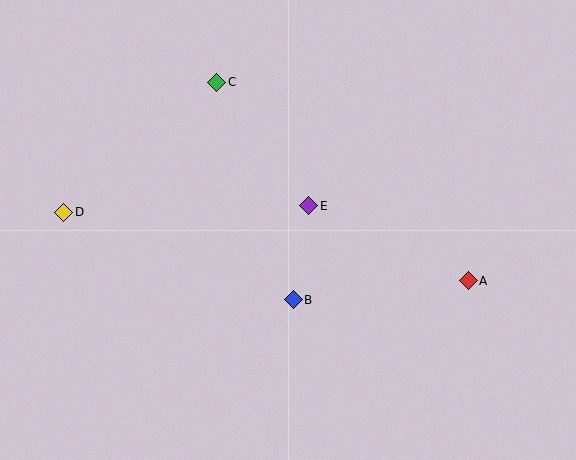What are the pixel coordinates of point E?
Point E is at (309, 206).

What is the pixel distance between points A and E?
The distance between A and E is 176 pixels.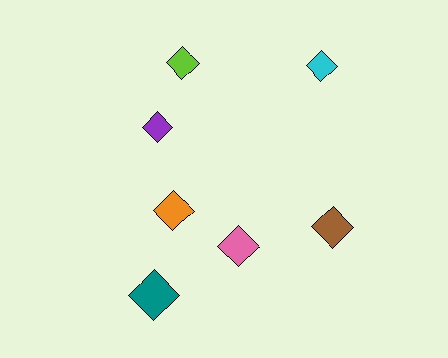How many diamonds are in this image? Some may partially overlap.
There are 7 diamonds.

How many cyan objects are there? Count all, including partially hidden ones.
There is 1 cyan object.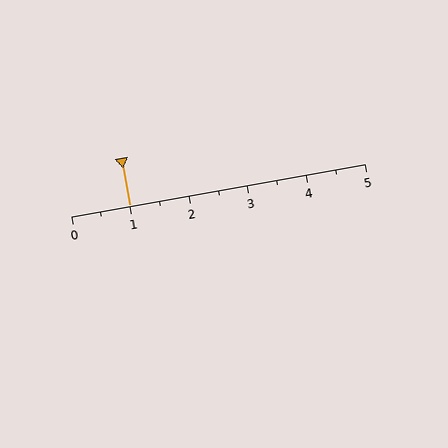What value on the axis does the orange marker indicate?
The marker indicates approximately 1.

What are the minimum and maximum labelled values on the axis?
The axis runs from 0 to 5.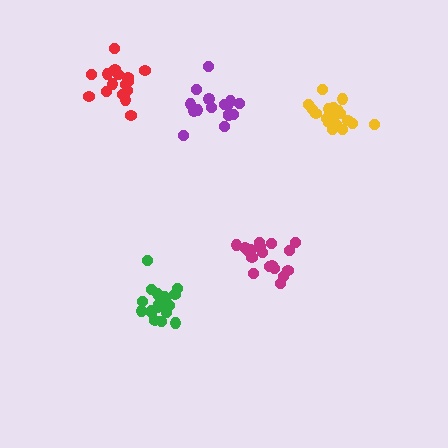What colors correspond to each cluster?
The clusters are colored: magenta, purple, green, yellow, red.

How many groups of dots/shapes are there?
There are 5 groups.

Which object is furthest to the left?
The red cluster is leftmost.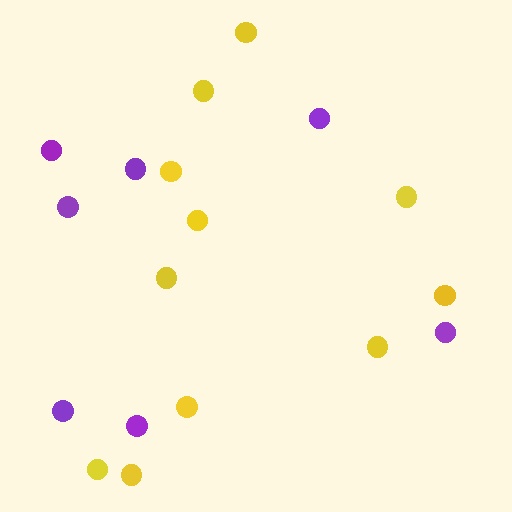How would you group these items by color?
There are 2 groups: one group of yellow circles (11) and one group of purple circles (7).